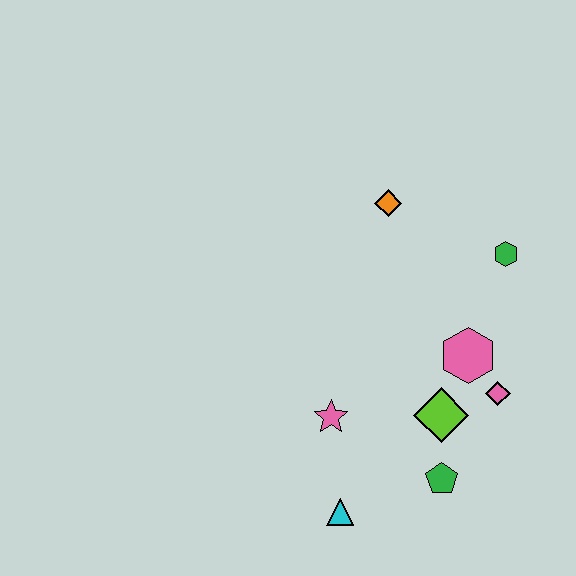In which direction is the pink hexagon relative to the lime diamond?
The pink hexagon is above the lime diamond.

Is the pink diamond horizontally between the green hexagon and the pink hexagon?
Yes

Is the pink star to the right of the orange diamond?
No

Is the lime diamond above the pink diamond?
No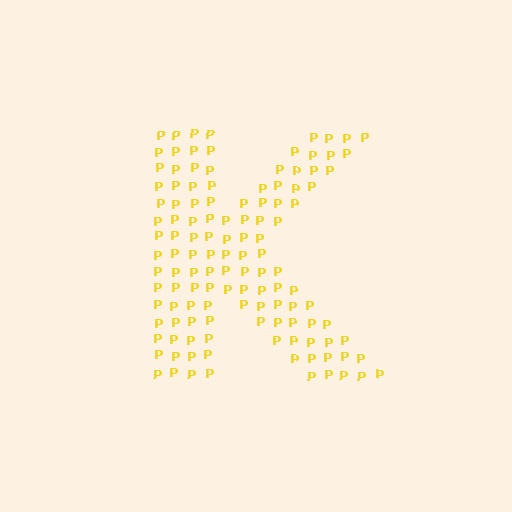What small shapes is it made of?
It is made of small letter P's.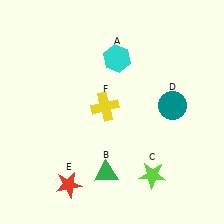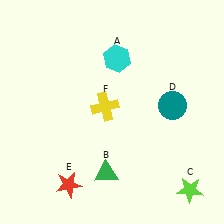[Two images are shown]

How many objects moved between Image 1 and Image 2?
1 object moved between the two images.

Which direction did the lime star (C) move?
The lime star (C) moved right.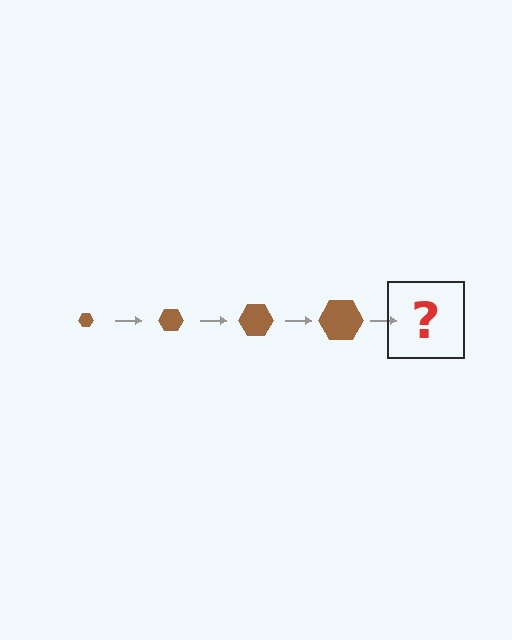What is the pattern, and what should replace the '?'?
The pattern is that the hexagon gets progressively larger each step. The '?' should be a brown hexagon, larger than the previous one.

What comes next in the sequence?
The next element should be a brown hexagon, larger than the previous one.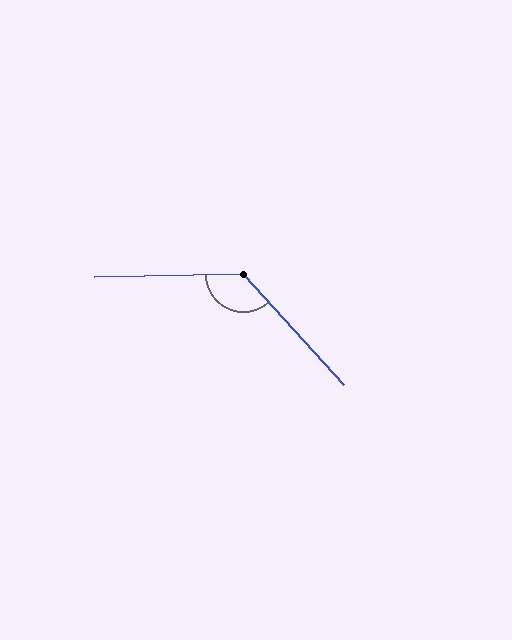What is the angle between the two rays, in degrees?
Approximately 131 degrees.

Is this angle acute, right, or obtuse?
It is obtuse.